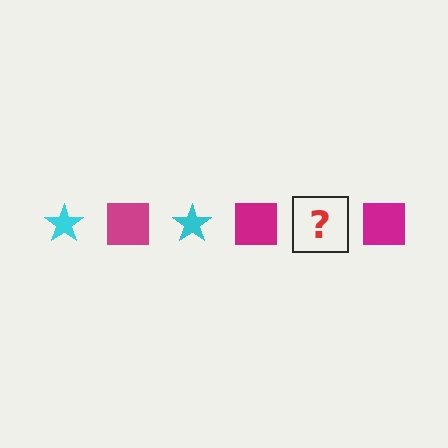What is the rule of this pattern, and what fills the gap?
The rule is that the pattern alternates between cyan star and magenta square. The gap should be filled with a cyan star.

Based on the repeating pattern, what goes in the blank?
The blank should be a cyan star.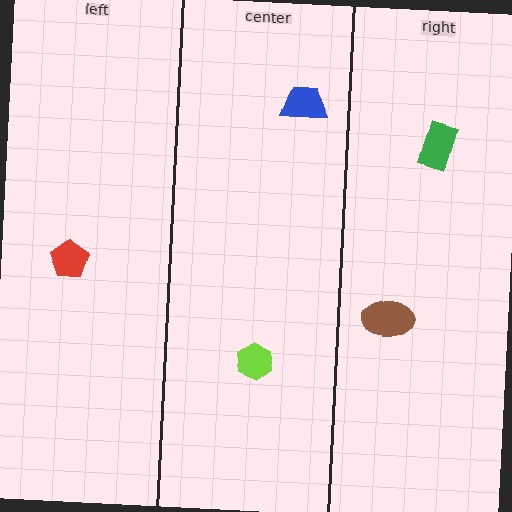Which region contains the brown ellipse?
The right region.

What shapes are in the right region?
The brown ellipse, the green rectangle.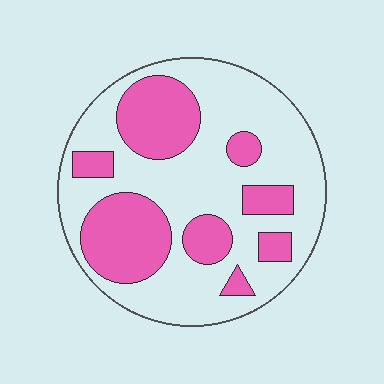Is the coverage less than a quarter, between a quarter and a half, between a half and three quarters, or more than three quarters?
Between a quarter and a half.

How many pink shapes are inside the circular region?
8.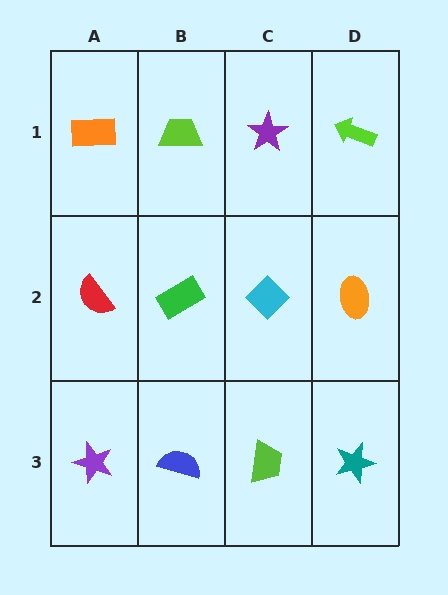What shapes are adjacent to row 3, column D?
An orange ellipse (row 2, column D), a lime trapezoid (row 3, column C).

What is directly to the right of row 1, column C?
A lime arrow.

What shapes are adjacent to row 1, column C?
A cyan diamond (row 2, column C), a lime trapezoid (row 1, column B), a lime arrow (row 1, column D).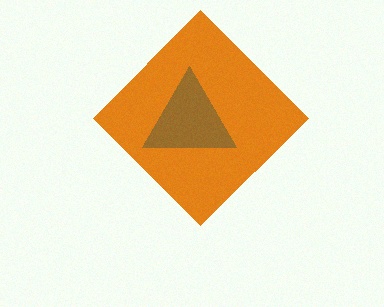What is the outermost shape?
The orange diamond.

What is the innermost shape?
The brown triangle.